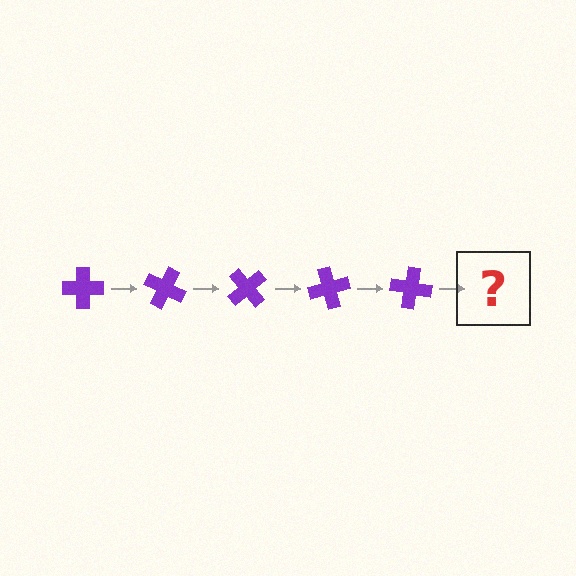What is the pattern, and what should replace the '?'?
The pattern is that the cross rotates 25 degrees each step. The '?' should be a purple cross rotated 125 degrees.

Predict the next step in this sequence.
The next step is a purple cross rotated 125 degrees.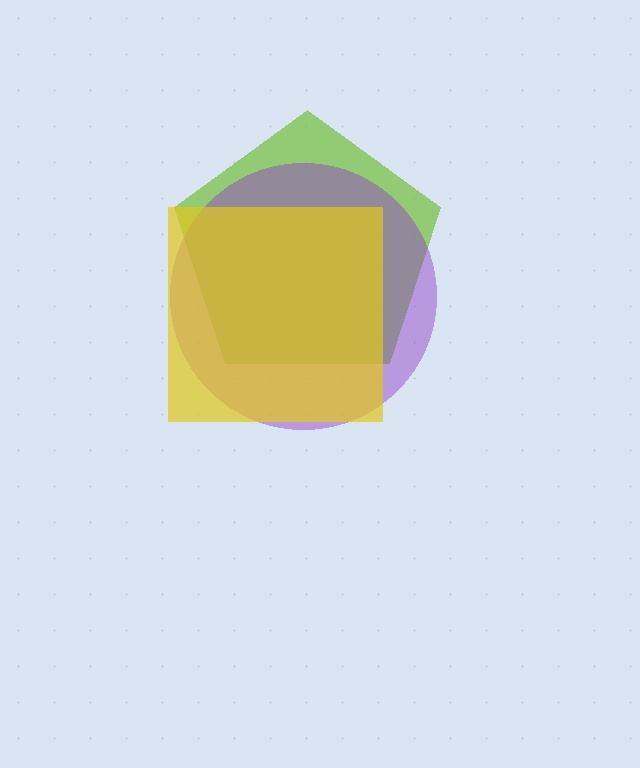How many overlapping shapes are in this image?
There are 3 overlapping shapes in the image.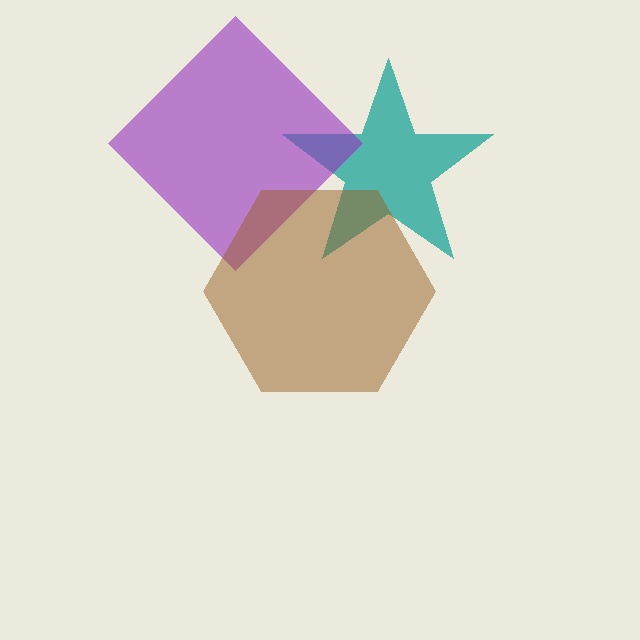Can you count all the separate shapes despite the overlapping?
Yes, there are 3 separate shapes.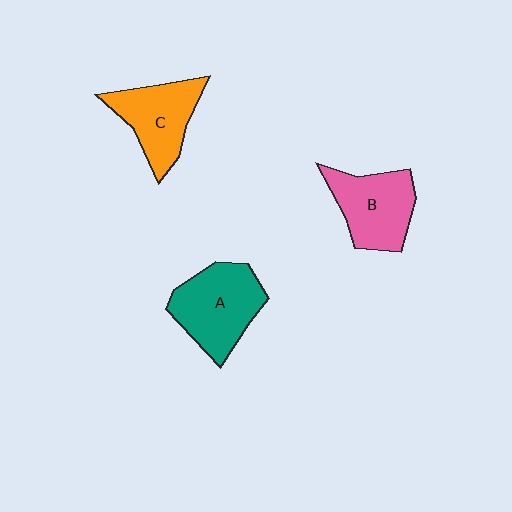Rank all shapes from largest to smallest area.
From largest to smallest: A (teal), B (pink), C (orange).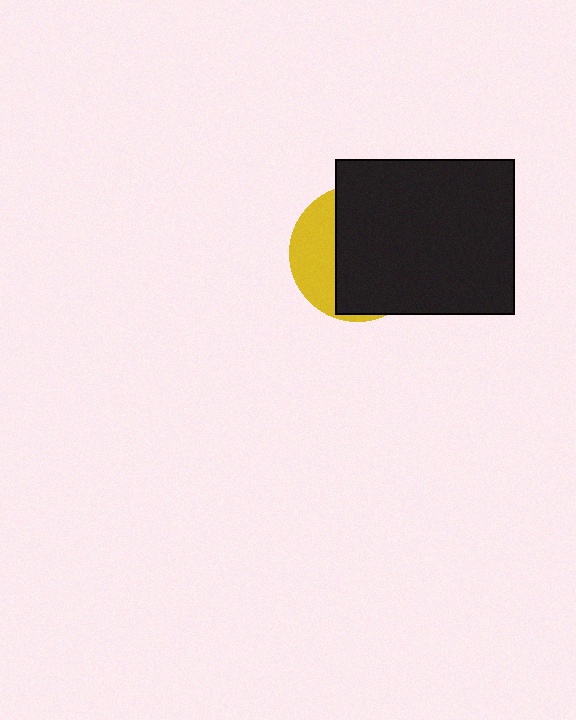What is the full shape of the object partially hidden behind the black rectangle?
The partially hidden object is a yellow circle.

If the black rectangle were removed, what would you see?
You would see the complete yellow circle.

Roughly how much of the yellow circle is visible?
A small part of it is visible (roughly 32%).